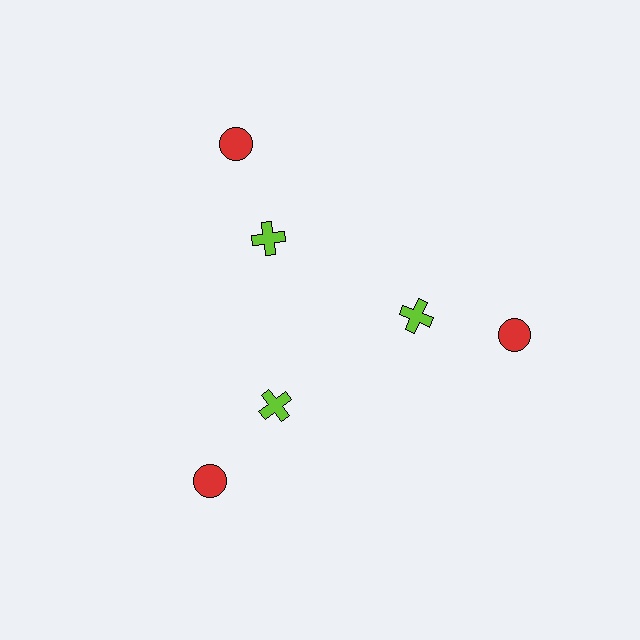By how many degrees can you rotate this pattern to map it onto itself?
The pattern maps onto itself every 120 degrees of rotation.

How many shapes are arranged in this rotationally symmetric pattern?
There are 6 shapes, arranged in 3 groups of 2.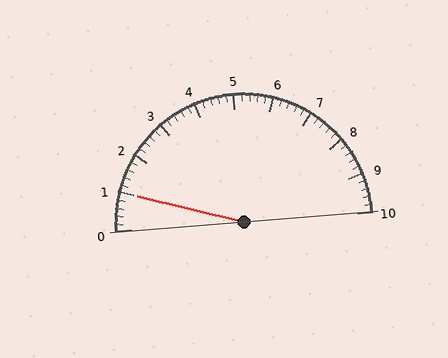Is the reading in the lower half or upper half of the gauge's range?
The reading is in the lower half of the range (0 to 10).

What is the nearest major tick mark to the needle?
The nearest major tick mark is 1.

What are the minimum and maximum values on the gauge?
The gauge ranges from 0 to 10.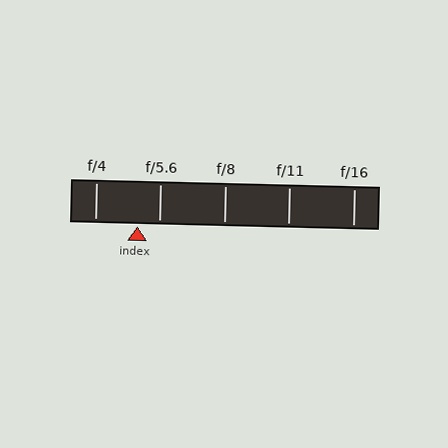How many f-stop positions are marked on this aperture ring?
There are 5 f-stop positions marked.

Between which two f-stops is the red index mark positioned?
The index mark is between f/4 and f/5.6.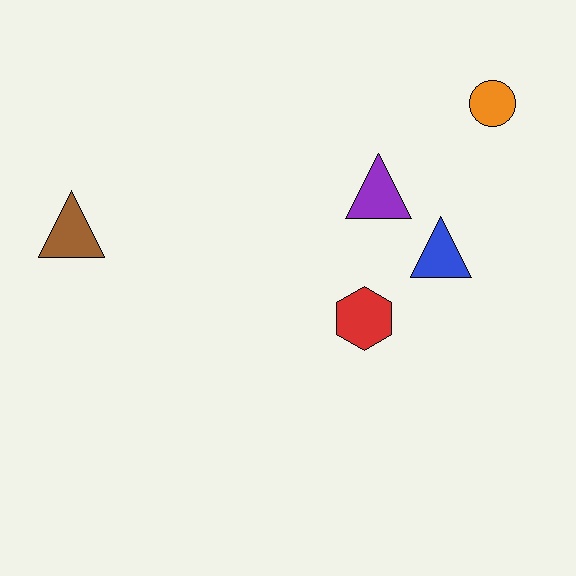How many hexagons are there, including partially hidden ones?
There is 1 hexagon.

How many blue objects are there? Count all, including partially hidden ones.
There is 1 blue object.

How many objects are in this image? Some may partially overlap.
There are 5 objects.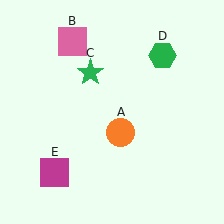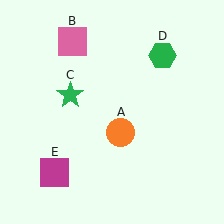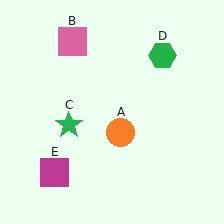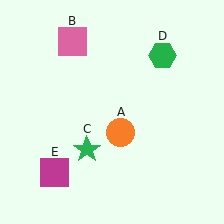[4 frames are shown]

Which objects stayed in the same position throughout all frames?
Orange circle (object A) and pink square (object B) and green hexagon (object D) and magenta square (object E) remained stationary.